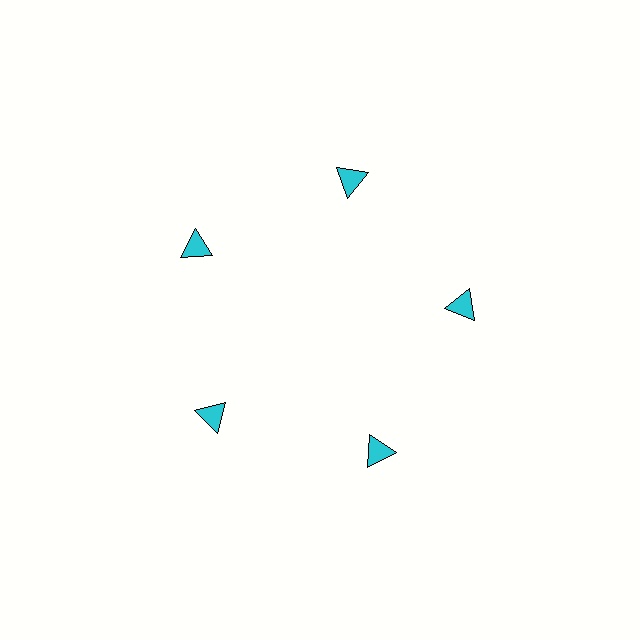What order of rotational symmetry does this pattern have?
This pattern has 5-fold rotational symmetry.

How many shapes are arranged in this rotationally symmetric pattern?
There are 5 shapes, arranged in 5 groups of 1.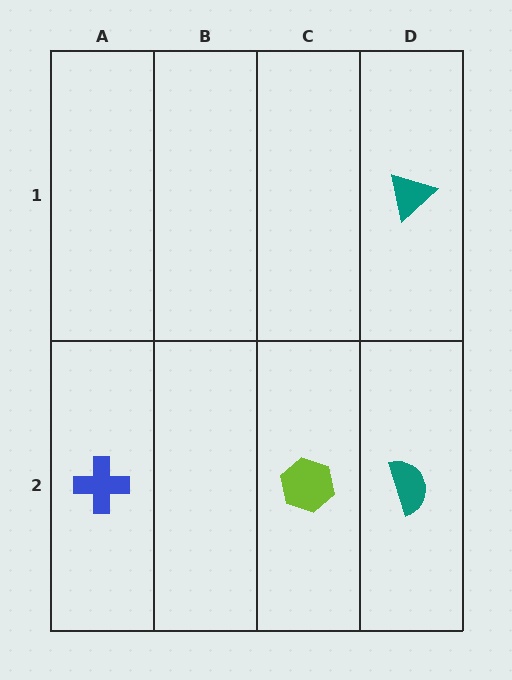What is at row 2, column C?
A lime hexagon.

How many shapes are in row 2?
3 shapes.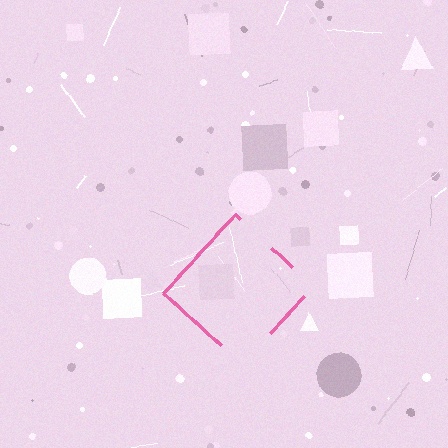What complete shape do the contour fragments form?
The contour fragments form a diamond.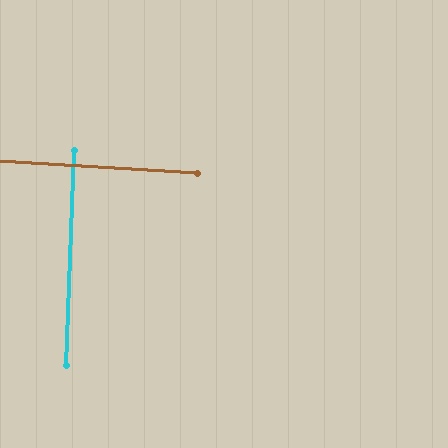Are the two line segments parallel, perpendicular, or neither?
Perpendicular — they meet at approximately 89°.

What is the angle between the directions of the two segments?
Approximately 89 degrees.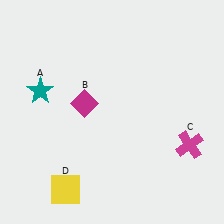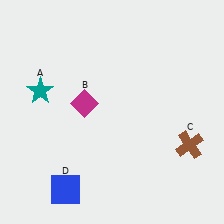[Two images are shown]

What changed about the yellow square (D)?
In Image 1, D is yellow. In Image 2, it changed to blue.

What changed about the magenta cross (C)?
In Image 1, C is magenta. In Image 2, it changed to brown.